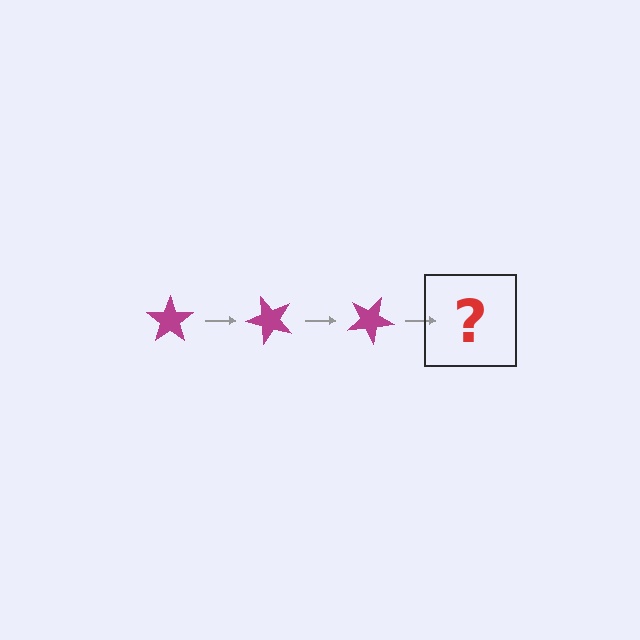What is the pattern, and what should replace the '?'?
The pattern is that the star rotates 50 degrees each step. The '?' should be a magenta star rotated 150 degrees.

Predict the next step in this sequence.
The next step is a magenta star rotated 150 degrees.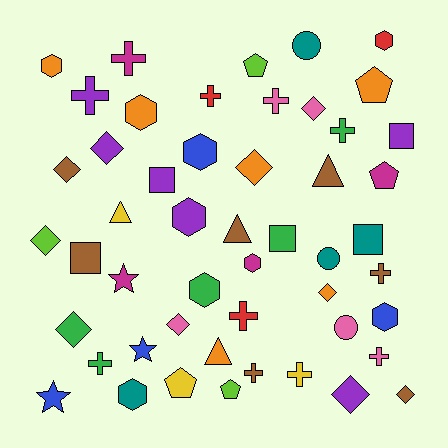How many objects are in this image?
There are 50 objects.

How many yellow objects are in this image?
There are 3 yellow objects.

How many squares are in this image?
There are 5 squares.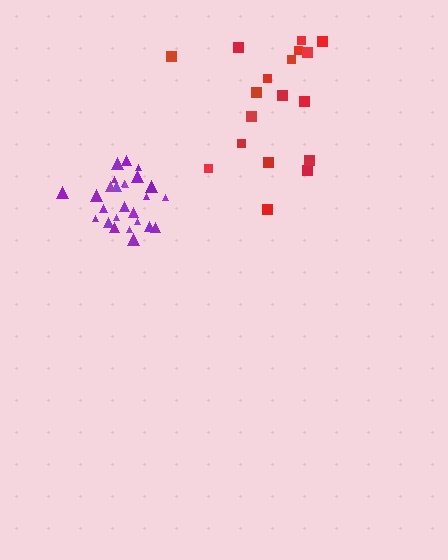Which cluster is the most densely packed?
Purple.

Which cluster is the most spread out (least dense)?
Red.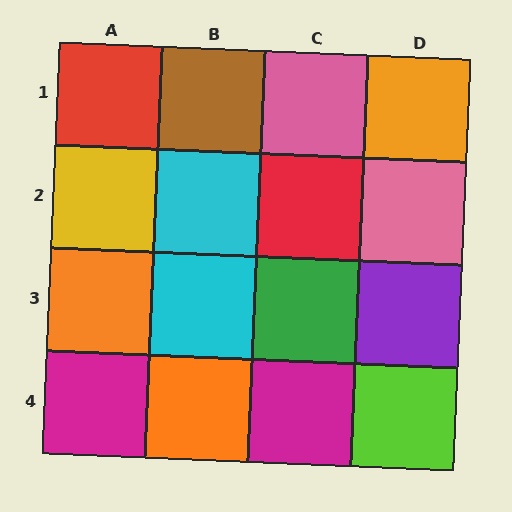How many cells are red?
2 cells are red.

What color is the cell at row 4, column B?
Orange.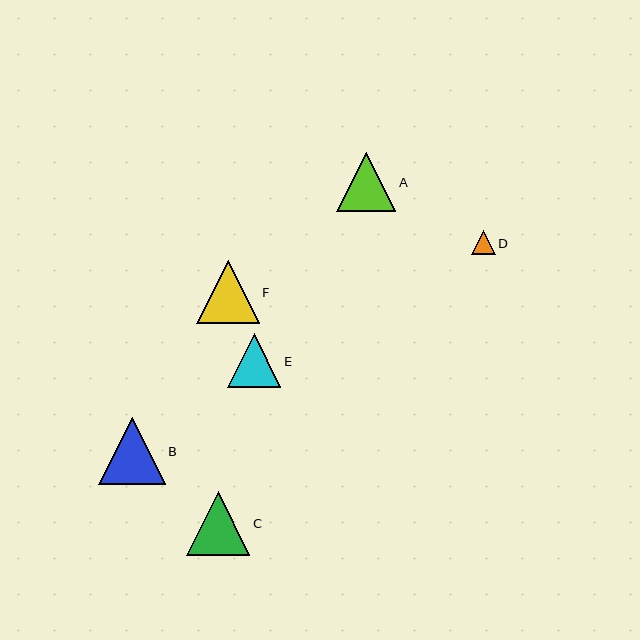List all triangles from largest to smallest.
From largest to smallest: B, C, F, A, E, D.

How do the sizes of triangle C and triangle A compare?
Triangle C and triangle A are approximately the same size.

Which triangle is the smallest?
Triangle D is the smallest with a size of approximately 24 pixels.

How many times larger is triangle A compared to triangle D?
Triangle A is approximately 2.5 times the size of triangle D.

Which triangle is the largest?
Triangle B is the largest with a size of approximately 67 pixels.